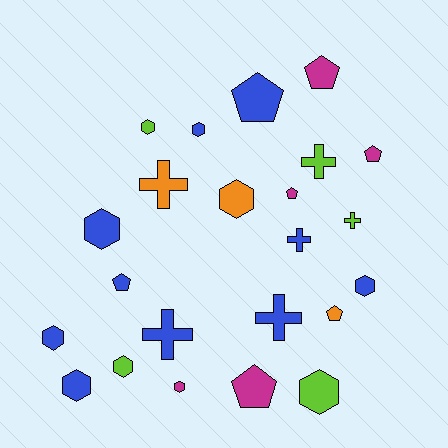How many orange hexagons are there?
There is 1 orange hexagon.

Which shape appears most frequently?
Hexagon, with 10 objects.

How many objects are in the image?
There are 23 objects.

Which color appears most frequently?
Blue, with 10 objects.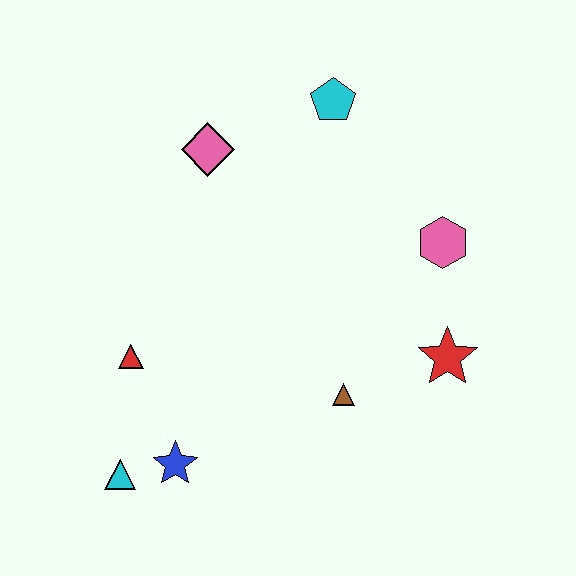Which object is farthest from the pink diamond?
The cyan triangle is farthest from the pink diamond.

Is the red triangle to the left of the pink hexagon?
Yes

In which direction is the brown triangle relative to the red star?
The brown triangle is to the left of the red star.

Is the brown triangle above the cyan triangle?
Yes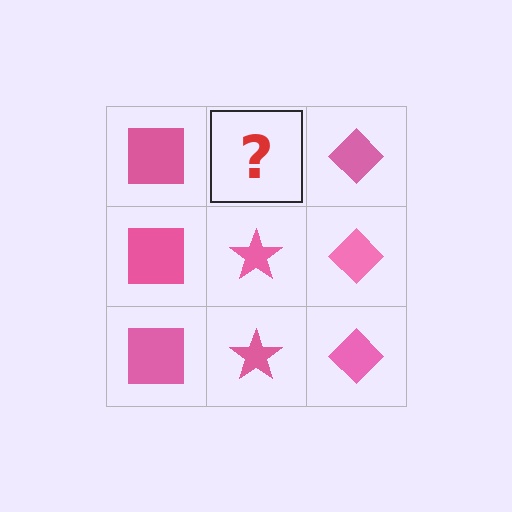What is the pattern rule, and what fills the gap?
The rule is that each column has a consistent shape. The gap should be filled with a pink star.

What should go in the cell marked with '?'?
The missing cell should contain a pink star.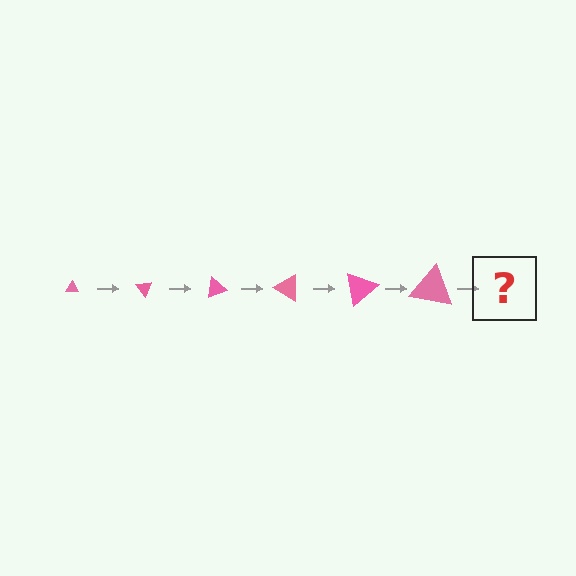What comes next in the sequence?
The next element should be a triangle, larger than the previous one and rotated 300 degrees from the start.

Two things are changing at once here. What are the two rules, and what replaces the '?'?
The two rules are that the triangle grows larger each step and it rotates 50 degrees each step. The '?' should be a triangle, larger than the previous one and rotated 300 degrees from the start.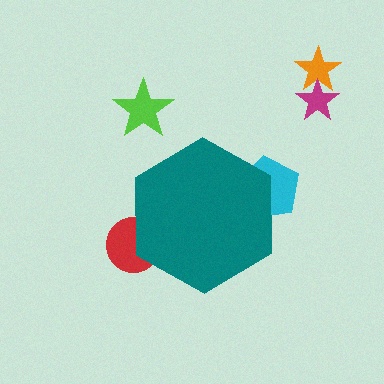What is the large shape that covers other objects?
A teal hexagon.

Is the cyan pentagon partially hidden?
Yes, the cyan pentagon is partially hidden behind the teal hexagon.